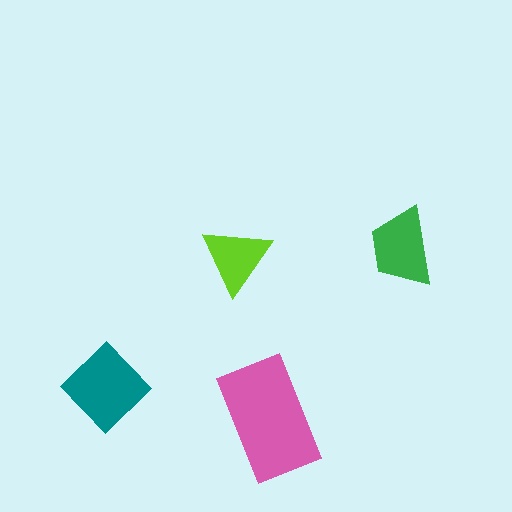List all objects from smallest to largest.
The lime triangle, the green trapezoid, the teal diamond, the pink rectangle.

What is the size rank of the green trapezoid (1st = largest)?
3rd.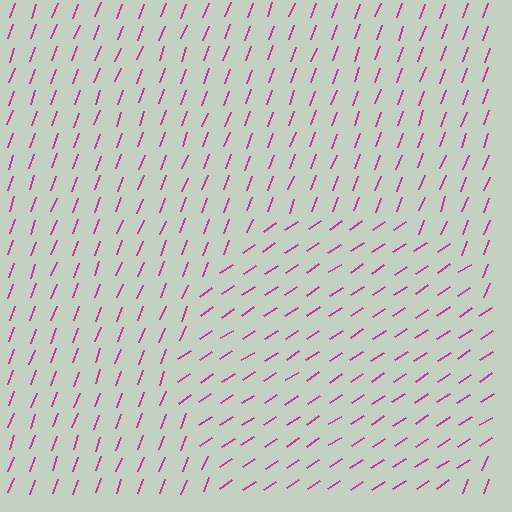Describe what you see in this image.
The image is filled with small magenta line segments. A circle region in the image has lines oriented differently from the surrounding lines, creating a visible texture boundary.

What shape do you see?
I see a circle.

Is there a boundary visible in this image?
Yes, there is a texture boundary formed by a change in line orientation.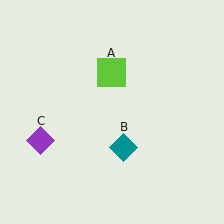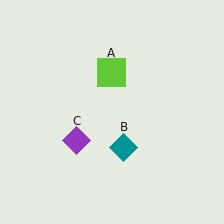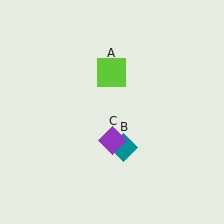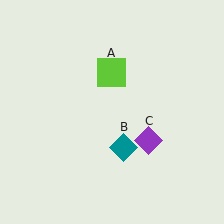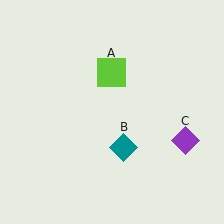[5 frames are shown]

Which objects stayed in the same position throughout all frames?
Lime square (object A) and teal diamond (object B) remained stationary.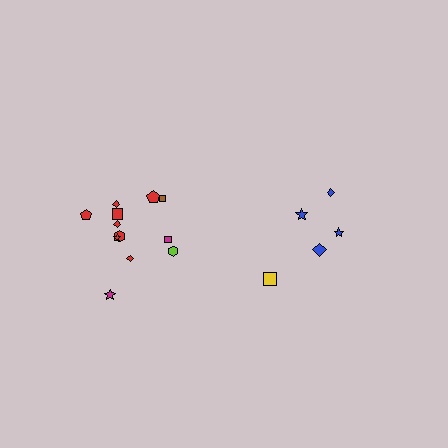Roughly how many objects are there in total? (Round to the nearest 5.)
Roughly 15 objects in total.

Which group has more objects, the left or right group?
The left group.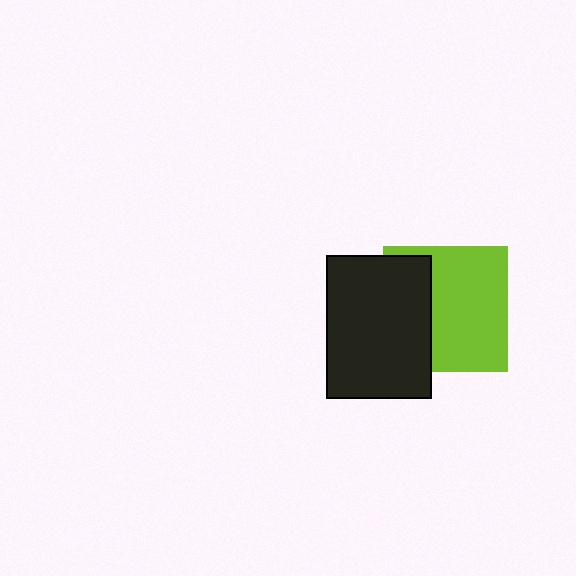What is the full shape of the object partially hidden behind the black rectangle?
The partially hidden object is a lime square.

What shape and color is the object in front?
The object in front is a black rectangle.